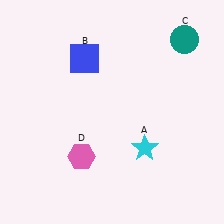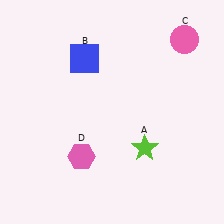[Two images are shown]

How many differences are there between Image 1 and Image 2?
There are 2 differences between the two images.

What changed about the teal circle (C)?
In Image 1, C is teal. In Image 2, it changed to pink.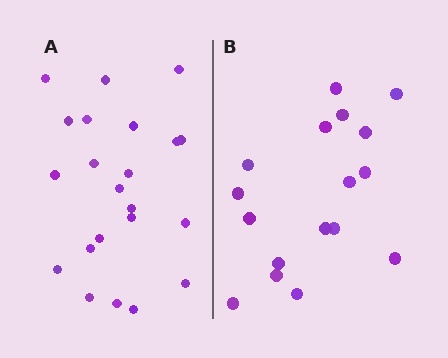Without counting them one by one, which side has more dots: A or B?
Region A (the left region) has more dots.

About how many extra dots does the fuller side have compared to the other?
Region A has about 5 more dots than region B.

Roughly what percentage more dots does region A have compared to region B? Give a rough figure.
About 30% more.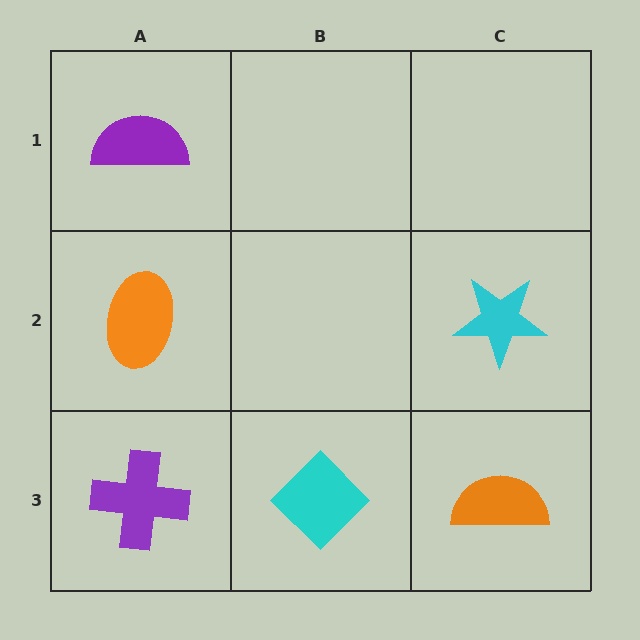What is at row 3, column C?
An orange semicircle.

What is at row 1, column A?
A purple semicircle.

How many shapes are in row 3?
3 shapes.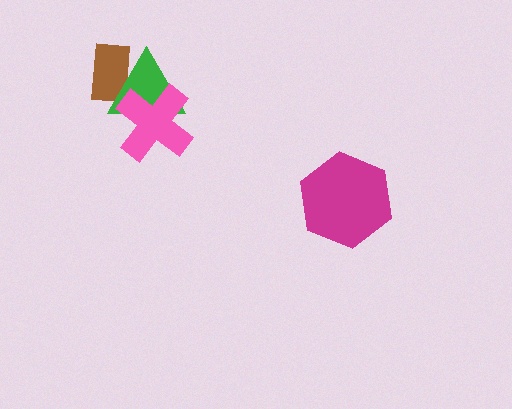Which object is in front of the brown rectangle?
The green triangle is in front of the brown rectangle.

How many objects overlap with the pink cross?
1 object overlaps with the pink cross.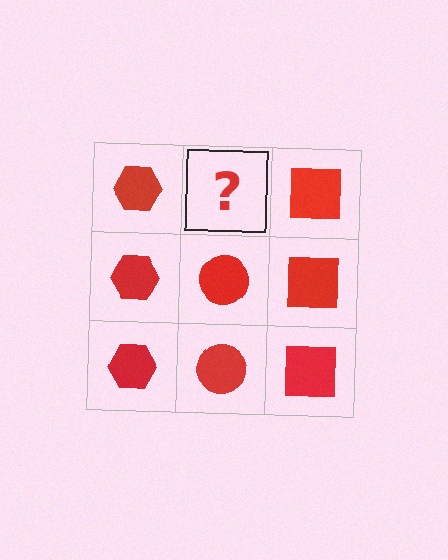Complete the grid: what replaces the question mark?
The question mark should be replaced with a red circle.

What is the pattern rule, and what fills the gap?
The rule is that each column has a consistent shape. The gap should be filled with a red circle.